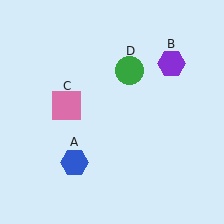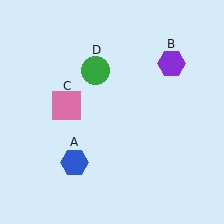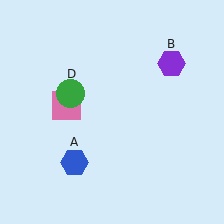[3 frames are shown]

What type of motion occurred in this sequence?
The green circle (object D) rotated counterclockwise around the center of the scene.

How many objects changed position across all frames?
1 object changed position: green circle (object D).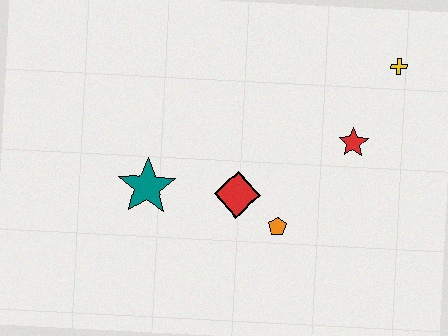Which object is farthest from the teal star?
The yellow cross is farthest from the teal star.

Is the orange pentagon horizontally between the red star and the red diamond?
Yes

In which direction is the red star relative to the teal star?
The red star is to the right of the teal star.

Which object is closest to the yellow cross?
The red star is closest to the yellow cross.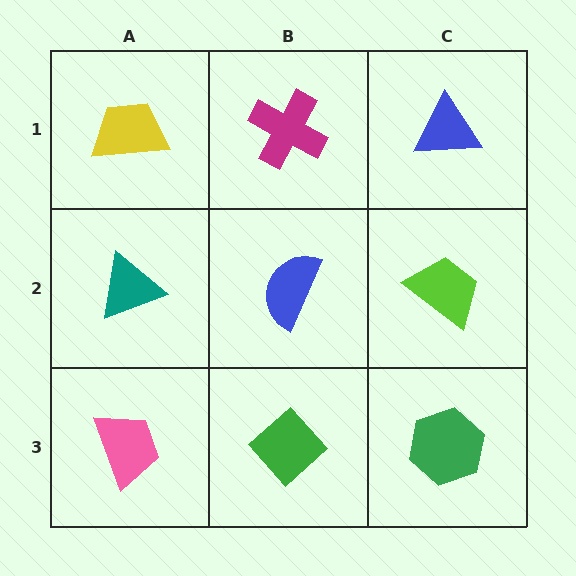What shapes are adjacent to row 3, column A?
A teal triangle (row 2, column A), a green diamond (row 3, column B).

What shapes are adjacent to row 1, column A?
A teal triangle (row 2, column A), a magenta cross (row 1, column B).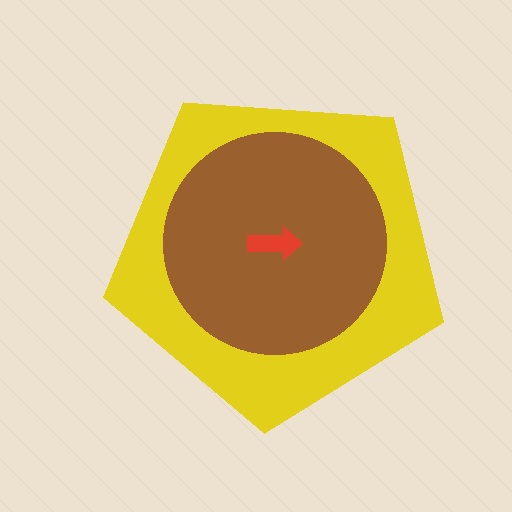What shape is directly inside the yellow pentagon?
The brown circle.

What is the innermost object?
The red arrow.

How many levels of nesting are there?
3.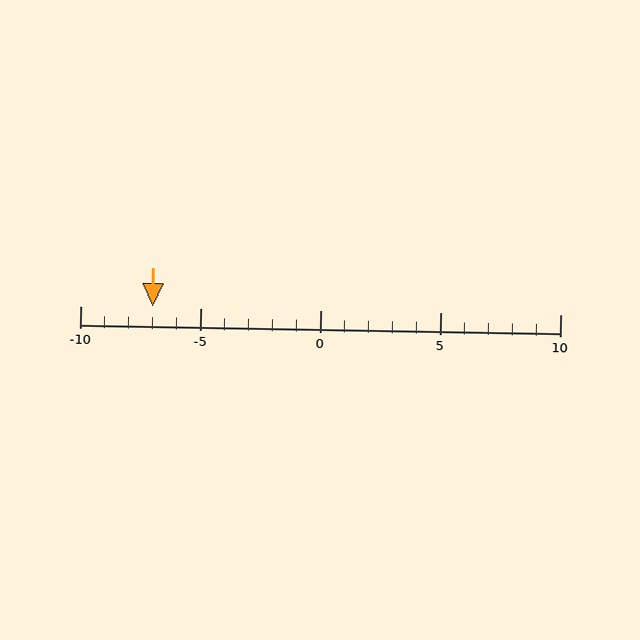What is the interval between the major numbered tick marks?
The major tick marks are spaced 5 units apart.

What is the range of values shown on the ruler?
The ruler shows values from -10 to 10.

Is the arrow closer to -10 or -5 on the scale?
The arrow is closer to -5.